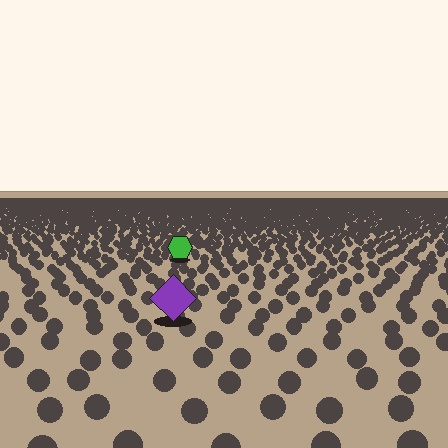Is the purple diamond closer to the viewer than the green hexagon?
Yes. The purple diamond is closer — you can tell from the texture gradient: the ground texture is coarser near it.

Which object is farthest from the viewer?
The green hexagon is farthest from the viewer. It appears smaller and the ground texture around it is denser.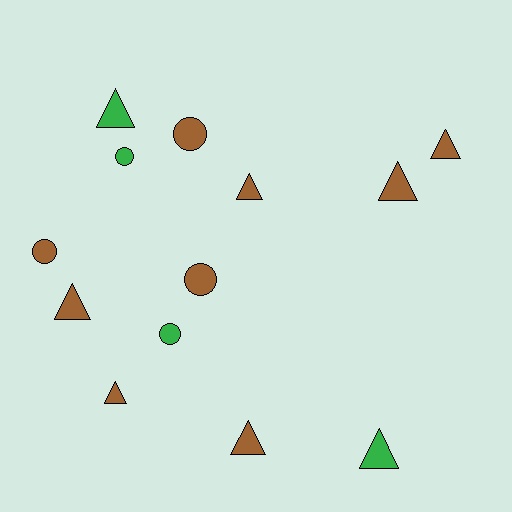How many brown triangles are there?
There are 6 brown triangles.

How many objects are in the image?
There are 13 objects.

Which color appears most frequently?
Brown, with 9 objects.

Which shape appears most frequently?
Triangle, with 8 objects.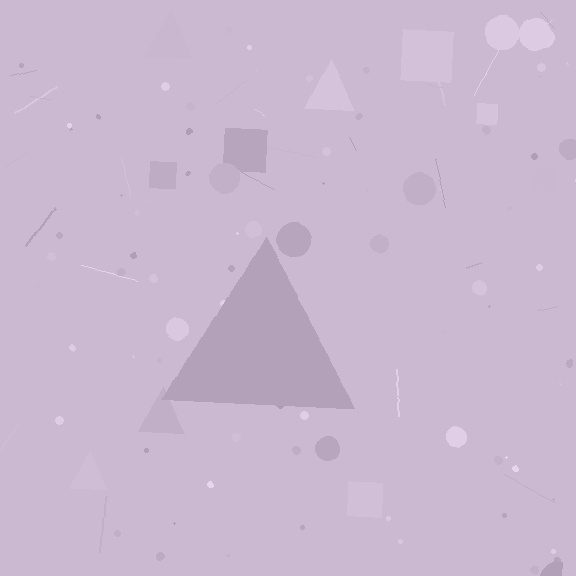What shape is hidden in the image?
A triangle is hidden in the image.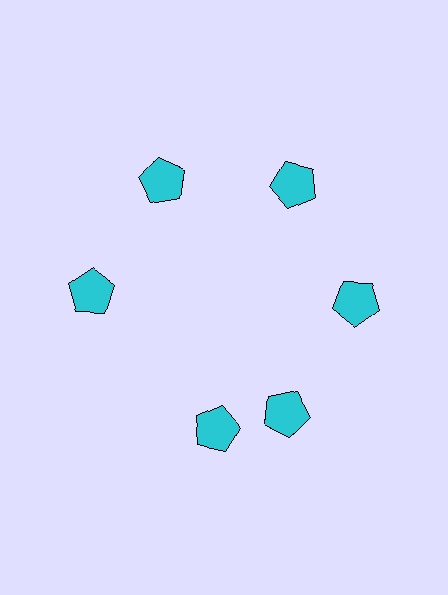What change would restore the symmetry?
The symmetry would be restored by rotating it back into even spacing with its neighbors so that all 6 pentagons sit at equal angles and equal distance from the center.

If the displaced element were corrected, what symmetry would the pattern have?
It would have 6-fold rotational symmetry — the pattern would map onto itself every 60 degrees.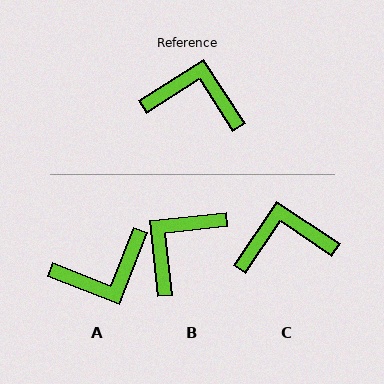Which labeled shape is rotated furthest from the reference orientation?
A, about 144 degrees away.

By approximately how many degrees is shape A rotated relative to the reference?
Approximately 144 degrees clockwise.